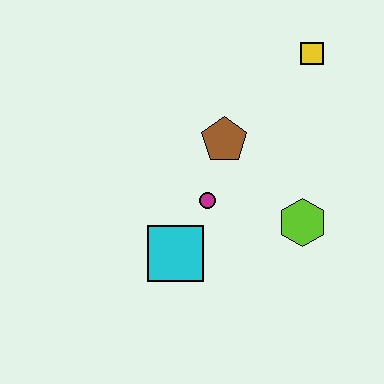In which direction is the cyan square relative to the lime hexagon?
The cyan square is to the left of the lime hexagon.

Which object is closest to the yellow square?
The brown pentagon is closest to the yellow square.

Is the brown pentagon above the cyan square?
Yes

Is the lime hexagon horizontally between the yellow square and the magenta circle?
Yes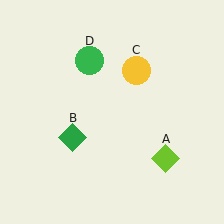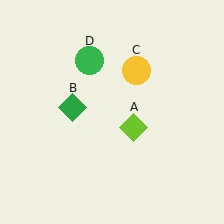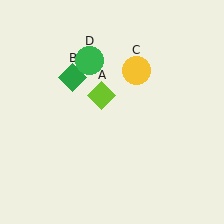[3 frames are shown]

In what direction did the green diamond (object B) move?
The green diamond (object B) moved up.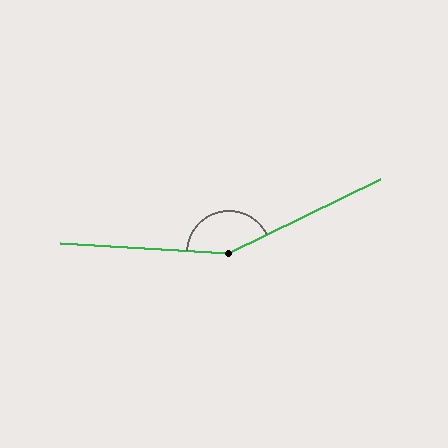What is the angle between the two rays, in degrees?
Approximately 151 degrees.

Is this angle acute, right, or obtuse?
It is obtuse.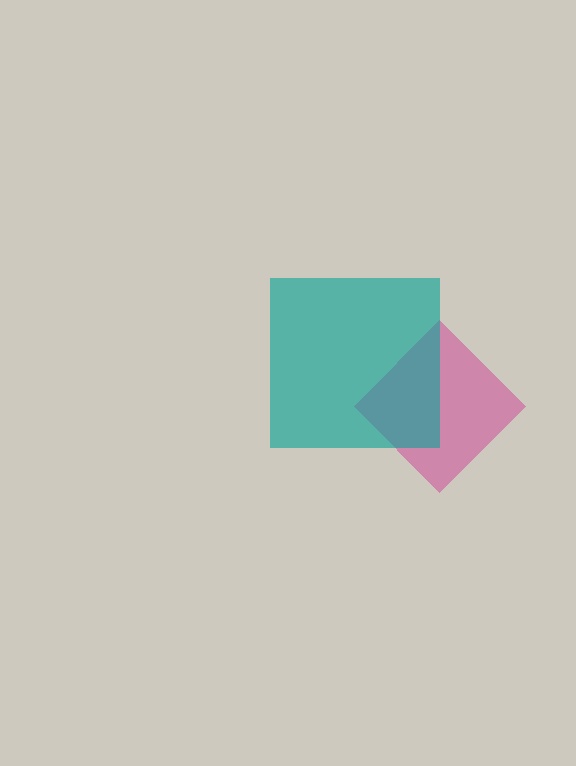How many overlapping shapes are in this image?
There are 2 overlapping shapes in the image.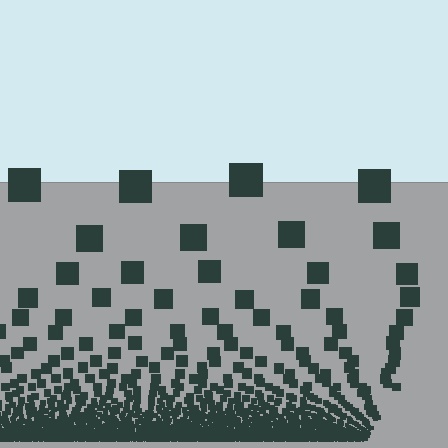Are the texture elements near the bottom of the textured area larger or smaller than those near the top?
Smaller. The gradient is inverted — elements near the bottom are smaller and denser.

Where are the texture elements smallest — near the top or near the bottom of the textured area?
Near the bottom.